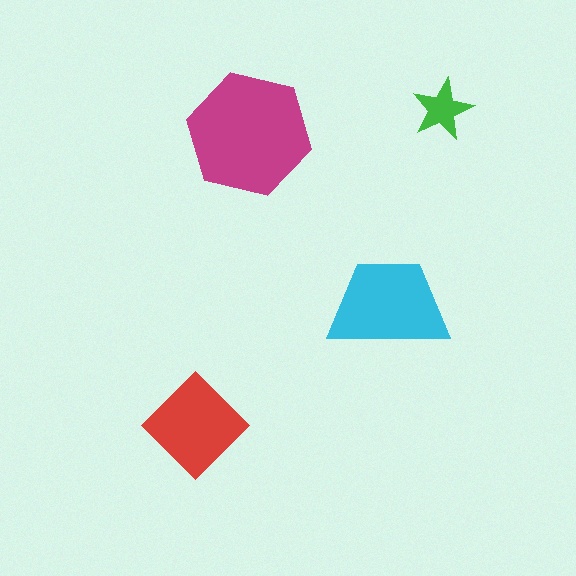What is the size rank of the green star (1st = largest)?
4th.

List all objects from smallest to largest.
The green star, the red diamond, the cyan trapezoid, the magenta hexagon.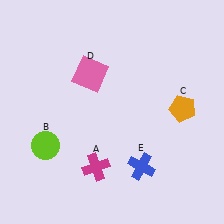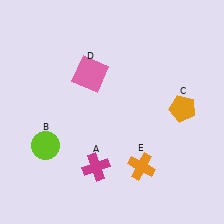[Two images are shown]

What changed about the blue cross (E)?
In Image 1, E is blue. In Image 2, it changed to orange.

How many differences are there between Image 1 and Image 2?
There is 1 difference between the two images.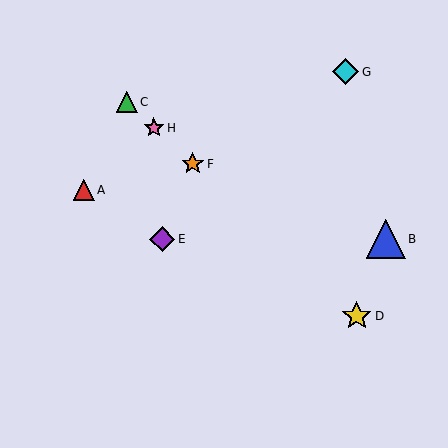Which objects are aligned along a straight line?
Objects C, D, F, H are aligned along a straight line.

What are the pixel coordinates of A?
Object A is at (84, 190).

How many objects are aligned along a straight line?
4 objects (C, D, F, H) are aligned along a straight line.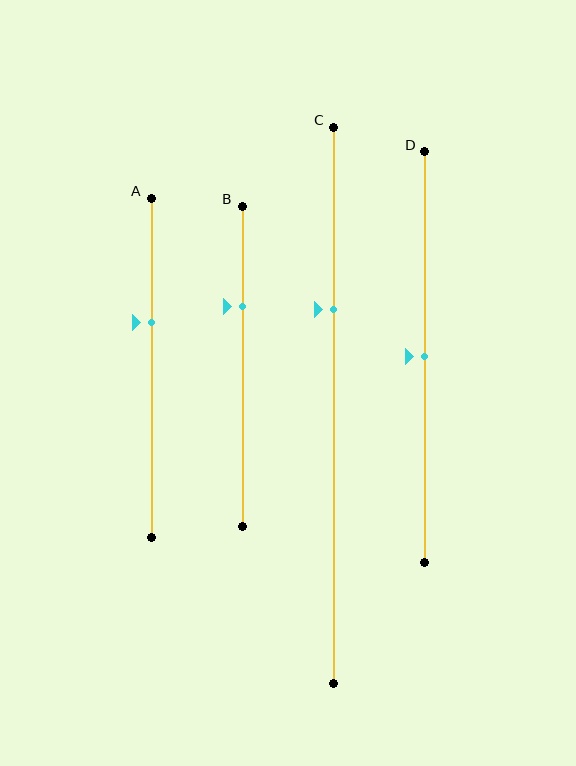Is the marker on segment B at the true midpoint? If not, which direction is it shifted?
No, the marker on segment B is shifted upward by about 19% of the segment length.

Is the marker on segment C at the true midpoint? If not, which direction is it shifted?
No, the marker on segment C is shifted upward by about 17% of the segment length.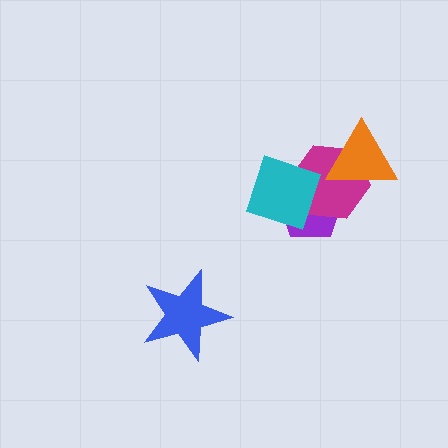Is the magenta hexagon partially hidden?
Yes, it is partially covered by another shape.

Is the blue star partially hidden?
No, no other shape covers it.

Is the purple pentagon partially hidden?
Yes, it is partially covered by another shape.